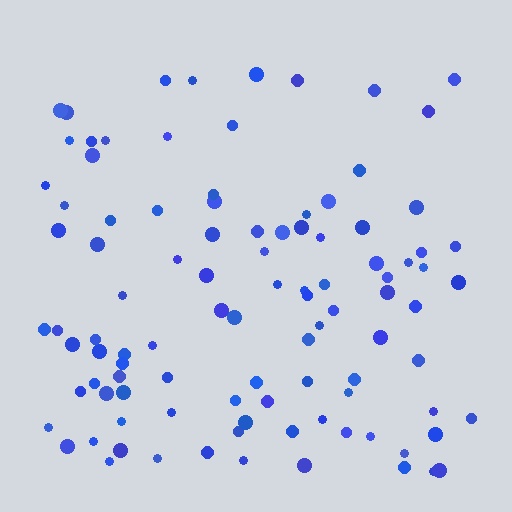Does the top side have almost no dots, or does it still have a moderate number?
Still a moderate number, just noticeably fewer than the bottom.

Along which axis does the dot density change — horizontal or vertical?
Vertical.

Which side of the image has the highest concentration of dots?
The bottom.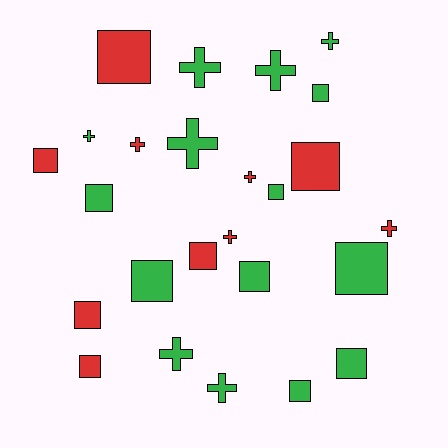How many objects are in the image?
There are 25 objects.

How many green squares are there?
There are 8 green squares.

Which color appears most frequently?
Green, with 15 objects.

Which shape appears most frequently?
Square, with 14 objects.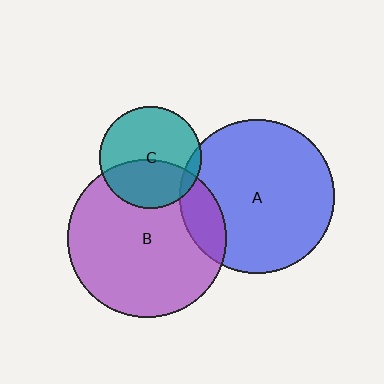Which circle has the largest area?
Circle B (purple).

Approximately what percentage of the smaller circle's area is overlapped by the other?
Approximately 15%.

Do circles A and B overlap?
Yes.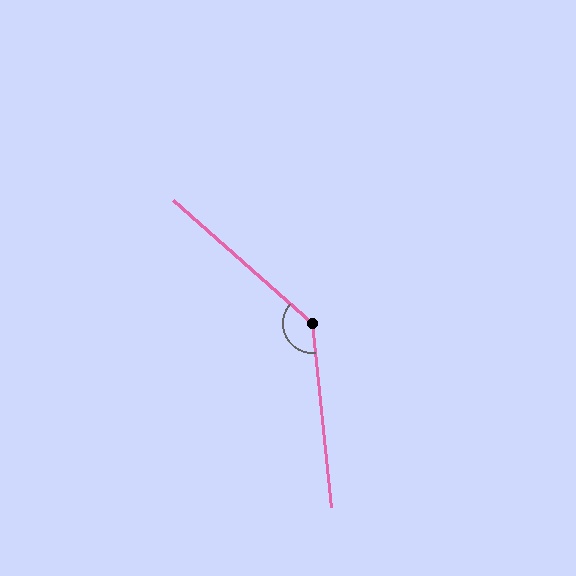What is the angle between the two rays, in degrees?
Approximately 137 degrees.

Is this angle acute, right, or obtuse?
It is obtuse.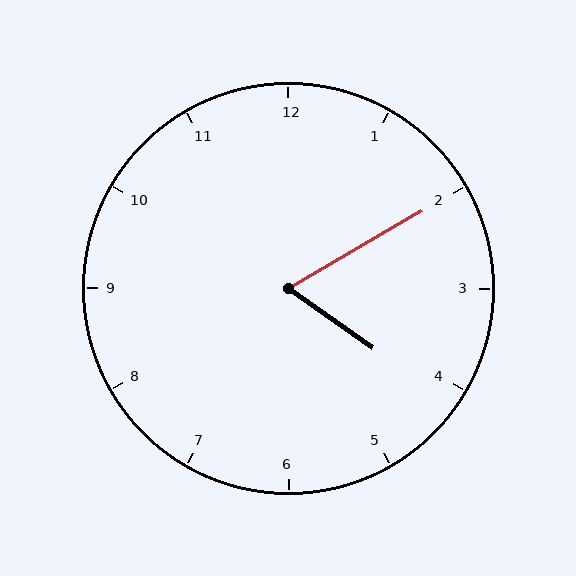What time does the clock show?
4:10.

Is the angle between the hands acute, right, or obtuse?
It is acute.